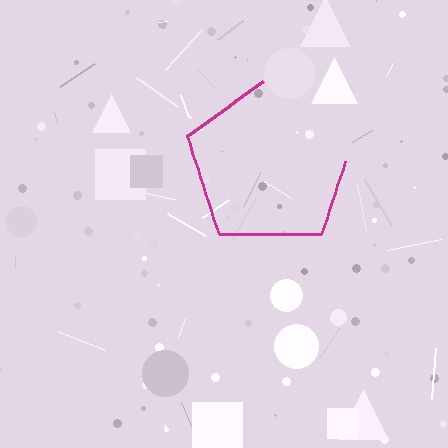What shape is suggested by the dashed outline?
The dashed outline suggests a pentagon.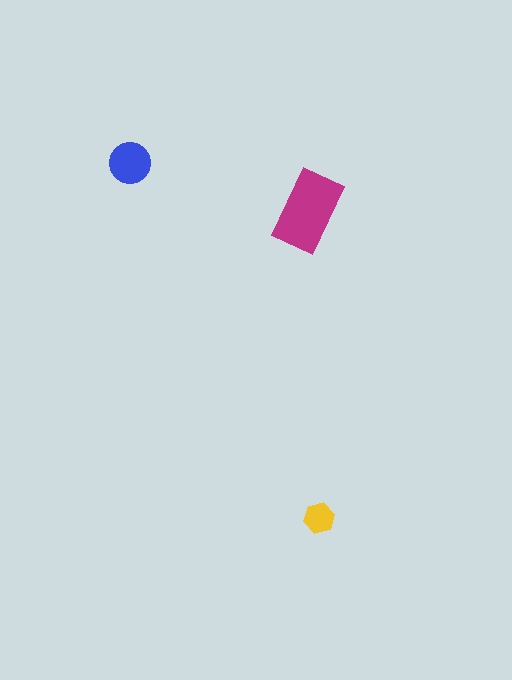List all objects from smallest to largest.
The yellow hexagon, the blue circle, the magenta rectangle.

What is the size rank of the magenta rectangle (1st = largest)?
1st.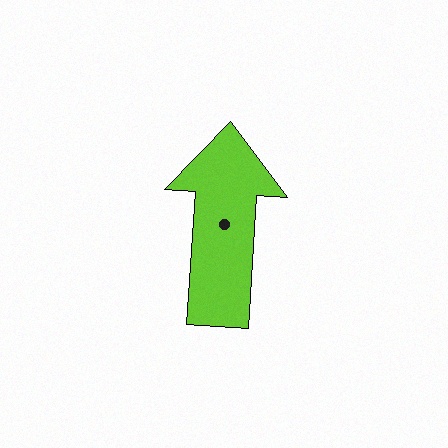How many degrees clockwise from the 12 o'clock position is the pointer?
Approximately 4 degrees.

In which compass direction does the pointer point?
North.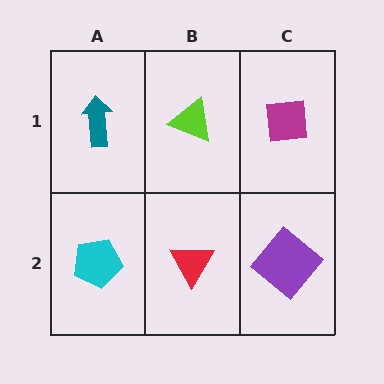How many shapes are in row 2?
3 shapes.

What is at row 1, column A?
A teal arrow.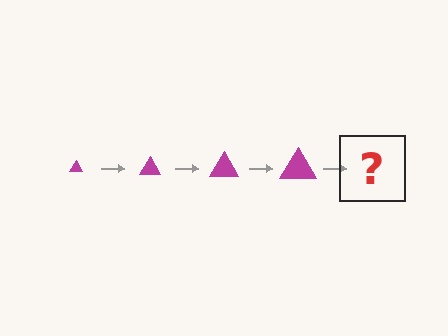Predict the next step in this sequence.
The next step is a magenta triangle, larger than the previous one.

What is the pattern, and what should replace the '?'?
The pattern is that the triangle gets progressively larger each step. The '?' should be a magenta triangle, larger than the previous one.